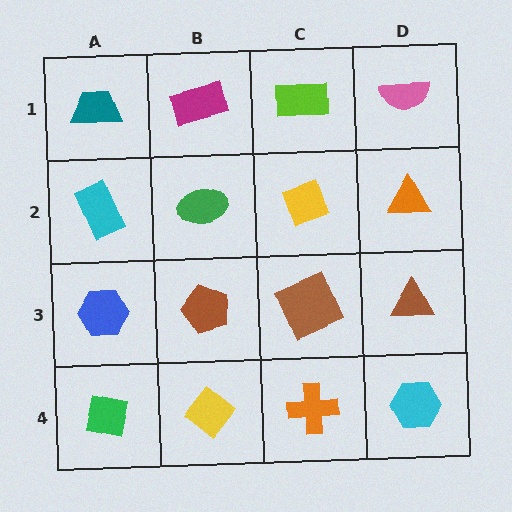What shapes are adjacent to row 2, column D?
A pink semicircle (row 1, column D), a brown triangle (row 3, column D), a yellow diamond (row 2, column C).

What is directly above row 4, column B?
A brown pentagon.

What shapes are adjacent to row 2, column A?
A teal trapezoid (row 1, column A), a blue hexagon (row 3, column A), a green ellipse (row 2, column B).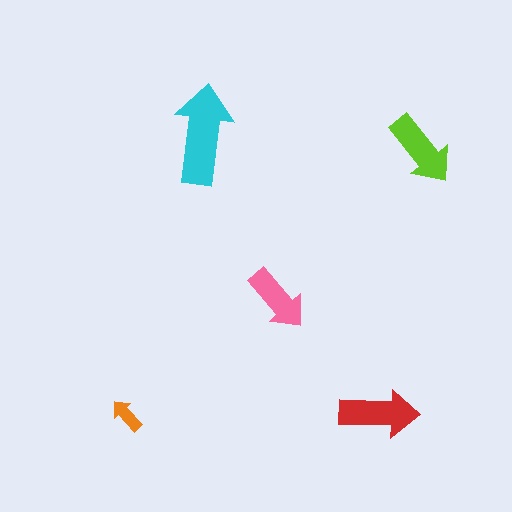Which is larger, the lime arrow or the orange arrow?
The lime one.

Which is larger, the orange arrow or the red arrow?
The red one.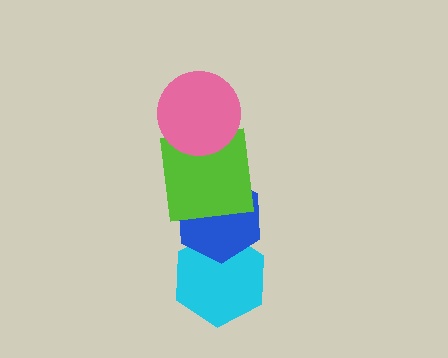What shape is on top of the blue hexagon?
The lime square is on top of the blue hexagon.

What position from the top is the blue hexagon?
The blue hexagon is 3rd from the top.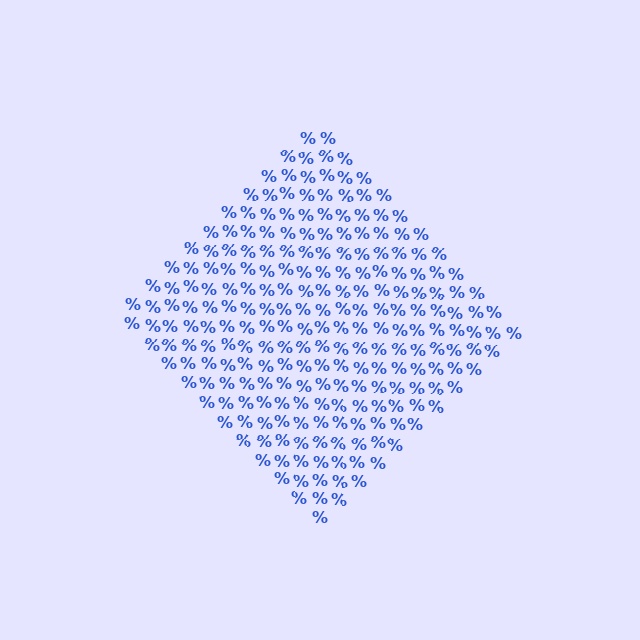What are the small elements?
The small elements are percent signs.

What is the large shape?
The large shape is a diamond.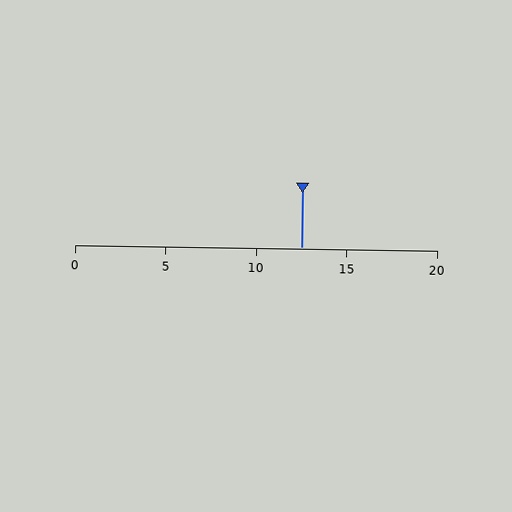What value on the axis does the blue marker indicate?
The marker indicates approximately 12.5.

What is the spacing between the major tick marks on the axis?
The major ticks are spaced 5 apart.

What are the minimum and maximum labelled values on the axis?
The axis runs from 0 to 20.